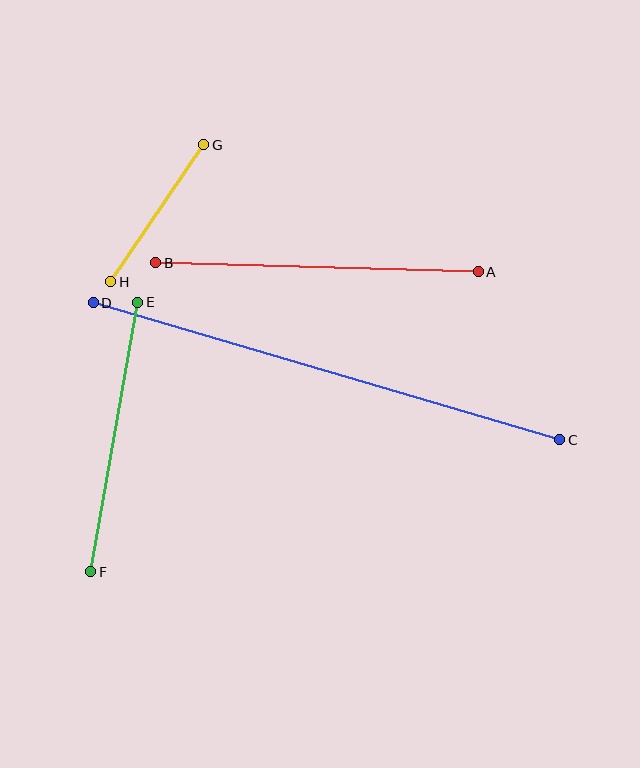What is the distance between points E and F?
The distance is approximately 274 pixels.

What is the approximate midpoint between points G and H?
The midpoint is at approximately (157, 213) pixels.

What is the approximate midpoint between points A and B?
The midpoint is at approximately (317, 267) pixels.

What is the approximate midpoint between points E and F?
The midpoint is at approximately (114, 437) pixels.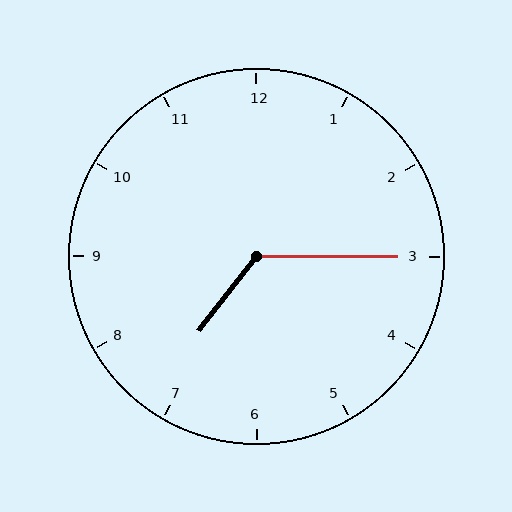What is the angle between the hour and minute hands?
Approximately 128 degrees.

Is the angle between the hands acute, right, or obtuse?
It is obtuse.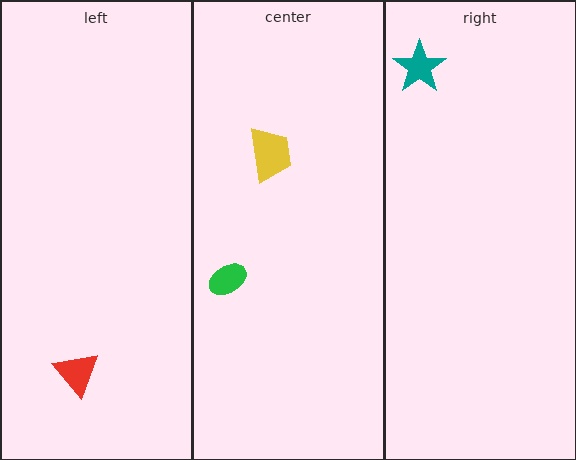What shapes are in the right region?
The teal star.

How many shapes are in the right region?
1.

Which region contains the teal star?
The right region.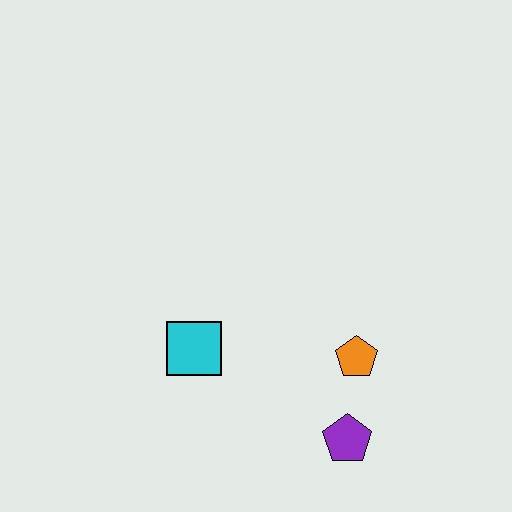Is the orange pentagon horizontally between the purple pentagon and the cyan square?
No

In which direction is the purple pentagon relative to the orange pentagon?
The purple pentagon is below the orange pentagon.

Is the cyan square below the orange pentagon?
No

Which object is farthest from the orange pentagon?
The cyan square is farthest from the orange pentagon.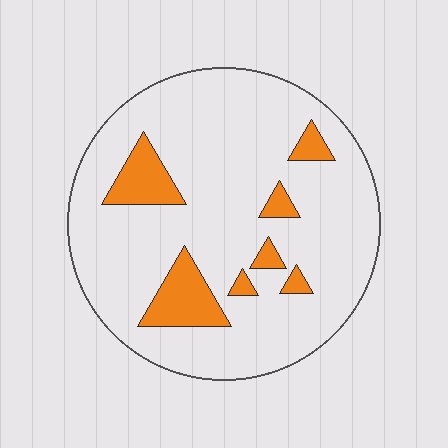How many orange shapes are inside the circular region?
7.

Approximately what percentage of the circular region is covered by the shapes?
Approximately 15%.